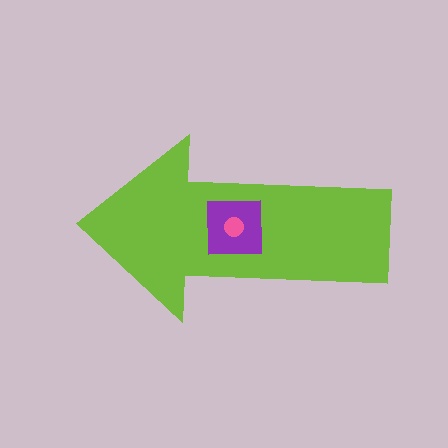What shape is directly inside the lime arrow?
The purple square.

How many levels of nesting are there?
3.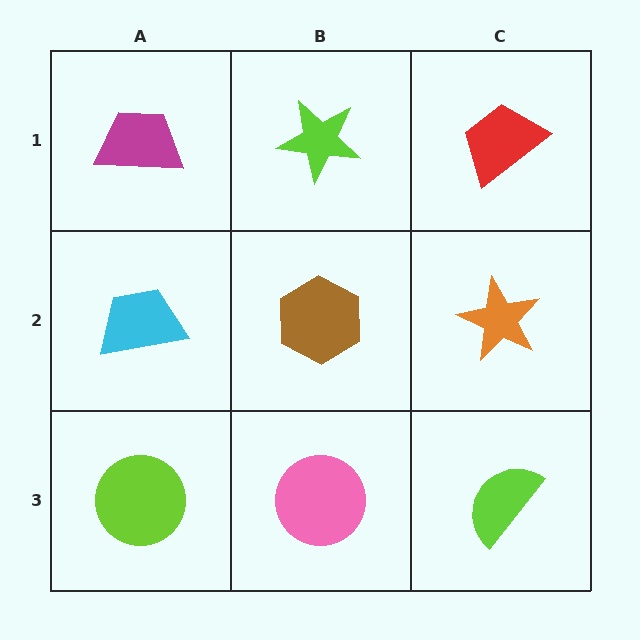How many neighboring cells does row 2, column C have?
3.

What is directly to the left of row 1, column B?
A magenta trapezoid.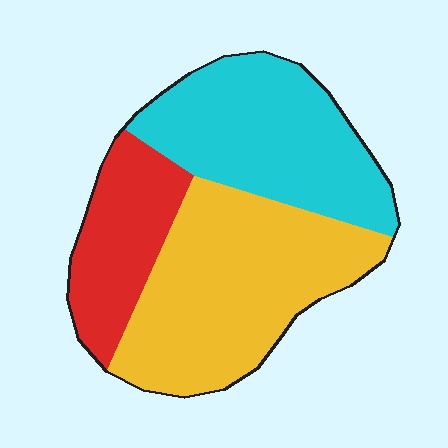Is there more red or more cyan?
Cyan.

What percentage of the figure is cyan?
Cyan takes up between a third and a half of the figure.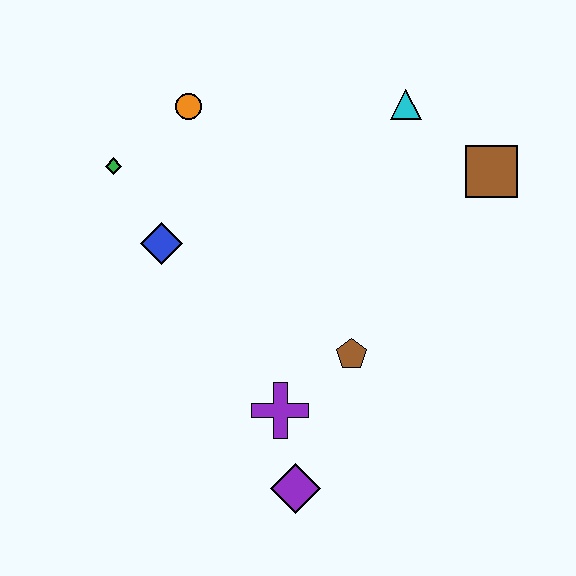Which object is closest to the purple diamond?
The purple cross is closest to the purple diamond.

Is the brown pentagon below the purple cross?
No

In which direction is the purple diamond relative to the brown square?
The purple diamond is below the brown square.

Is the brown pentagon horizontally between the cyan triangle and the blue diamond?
Yes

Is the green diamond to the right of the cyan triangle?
No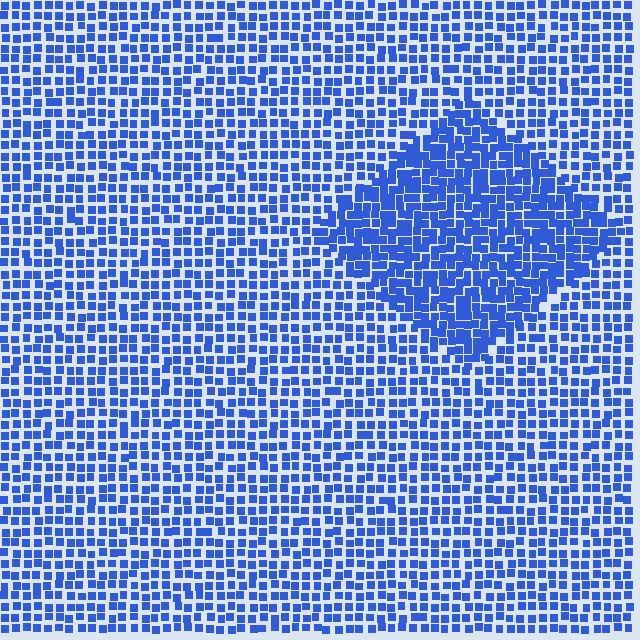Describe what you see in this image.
The image contains small blue elements arranged at two different densities. A diamond-shaped region is visible where the elements are more densely packed than the surrounding area.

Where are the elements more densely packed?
The elements are more densely packed inside the diamond boundary.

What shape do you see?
I see a diamond.